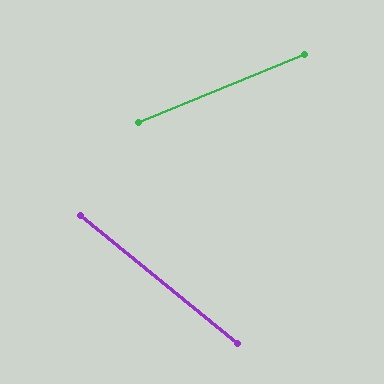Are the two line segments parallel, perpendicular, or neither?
Neither parallel nor perpendicular — they differ by about 61°.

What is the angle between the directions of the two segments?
Approximately 61 degrees.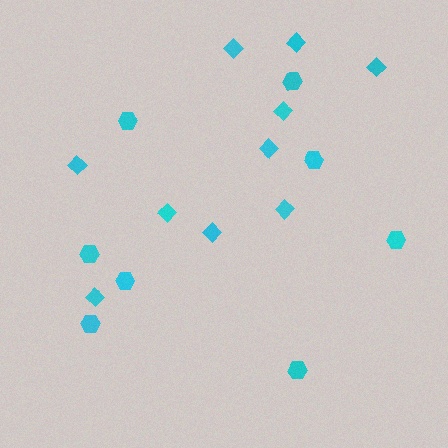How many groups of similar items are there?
There are 2 groups: one group of diamonds (10) and one group of hexagons (8).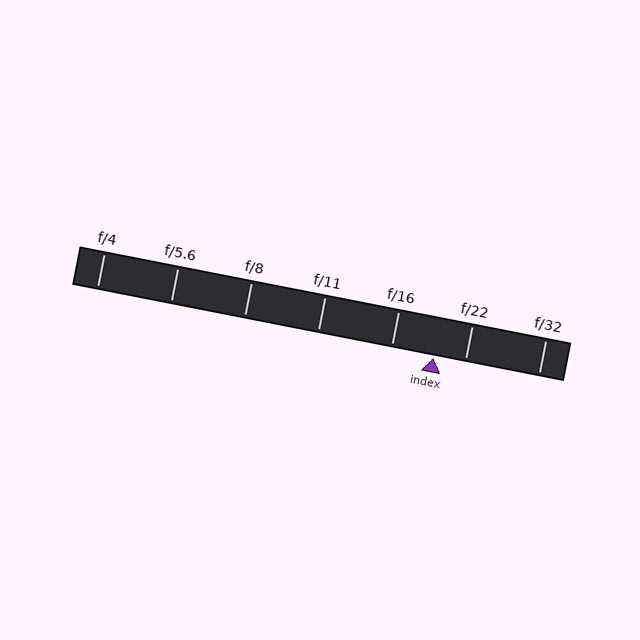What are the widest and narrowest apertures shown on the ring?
The widest aperture shown is f/4 and the narrowest is f/32.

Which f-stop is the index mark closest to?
The index mark is closest to f/22.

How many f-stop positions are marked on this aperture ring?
There are 7 f-stop positions marked.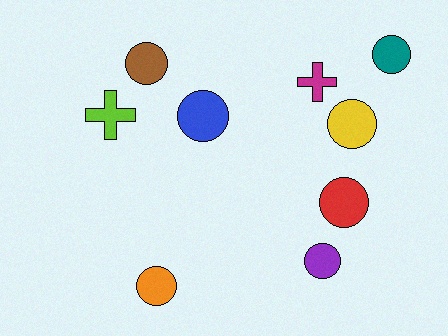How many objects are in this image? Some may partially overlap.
There are 9 objects.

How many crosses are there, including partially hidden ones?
There are 2 crosses.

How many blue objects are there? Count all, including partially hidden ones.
There is 1 blue object.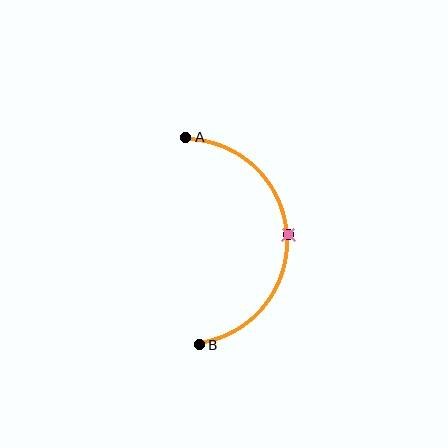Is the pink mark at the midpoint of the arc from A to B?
Yes. The pink mark lies on the arc at equal arc-length from both A and B — it is the arc midpoint.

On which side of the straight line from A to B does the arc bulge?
The arc bulges to the right of the straight line connecting A and B.